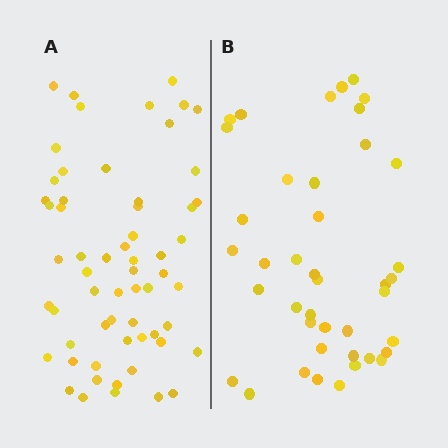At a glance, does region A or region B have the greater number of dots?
Region A (the left region) has more dots.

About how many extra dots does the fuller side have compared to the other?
Region A has approximately 20 more dots than region B.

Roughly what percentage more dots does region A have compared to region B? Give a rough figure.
About 45% more.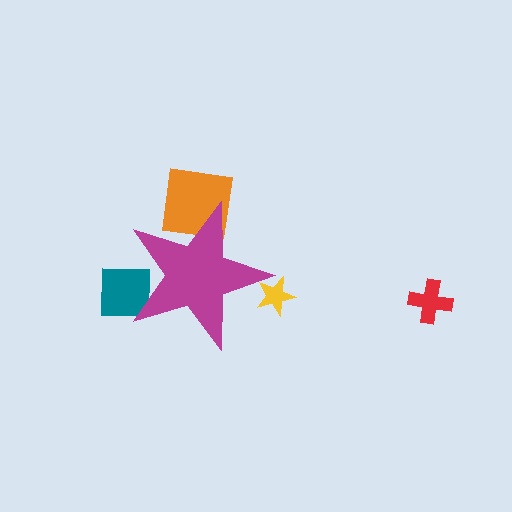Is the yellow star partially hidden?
Yes, the yellow star is partially hidden behind the magenta star.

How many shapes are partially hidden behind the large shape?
3 shapes are partially hidden.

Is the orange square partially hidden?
Yes, the orange square is partially hidden behind the magenta star.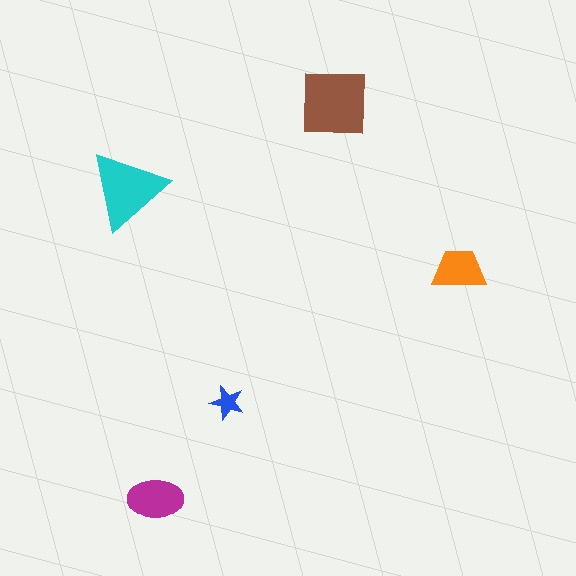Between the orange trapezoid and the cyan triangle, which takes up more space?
The cyan triangle.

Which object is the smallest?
The blue star.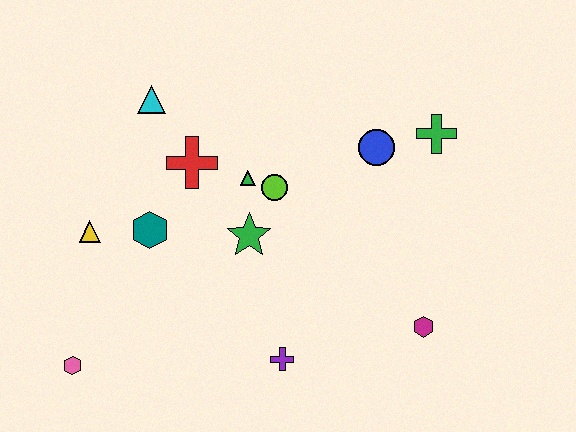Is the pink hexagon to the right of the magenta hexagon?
No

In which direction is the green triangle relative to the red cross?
The green triangle is to the right of the red cross.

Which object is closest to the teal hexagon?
The yellow triangle is closest to the teal hexagon.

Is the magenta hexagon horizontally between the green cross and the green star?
Yes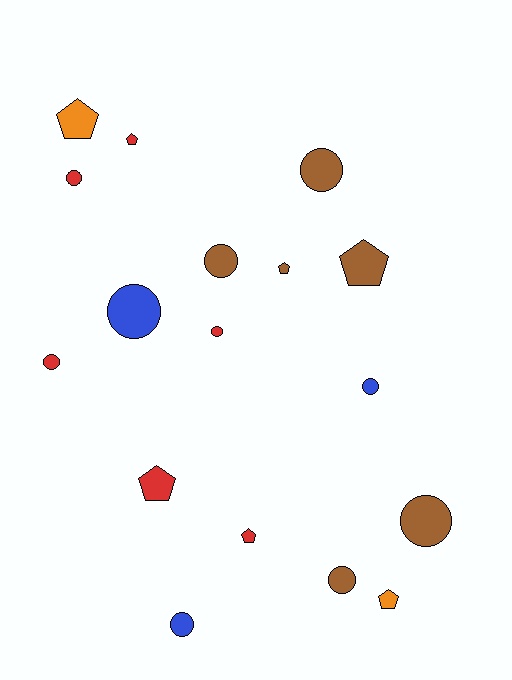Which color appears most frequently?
Brown, with 6 objects.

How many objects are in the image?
There are 17 objects.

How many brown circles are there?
There are 4 brown circles.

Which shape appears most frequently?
Circle, with 10 objects.